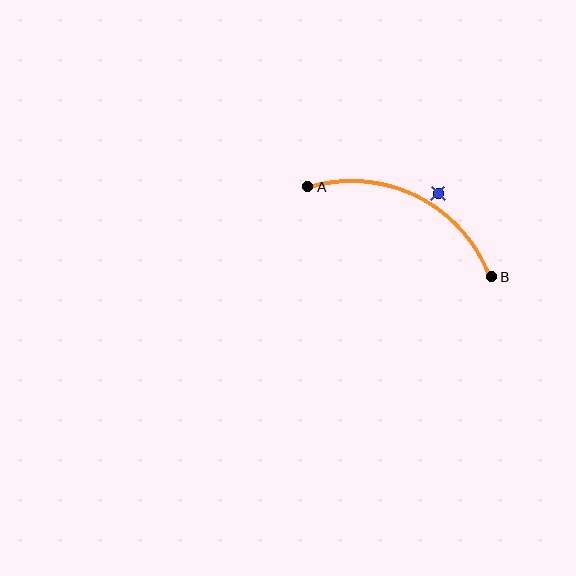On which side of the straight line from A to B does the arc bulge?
The arc bulges above the straight line connecting A and B.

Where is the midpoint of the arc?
The arc midpoint is the point on the curve farthest from the straight line joining A and B. It sits above that line.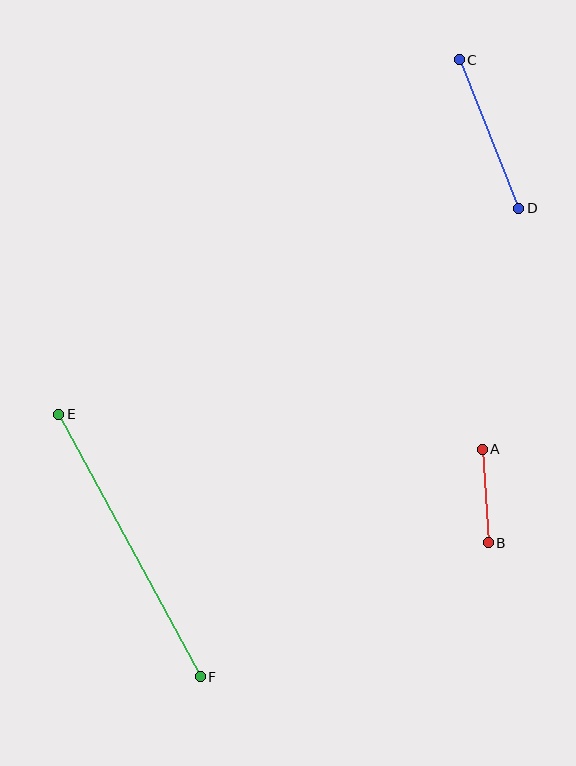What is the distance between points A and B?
The distance is approximately 93 pixels.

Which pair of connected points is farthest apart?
Points E and F are farthest apart.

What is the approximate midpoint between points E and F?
The midpoint is at approximately (129, 546) pixels.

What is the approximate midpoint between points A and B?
The midpoint is at approximately (485, 496) pixels.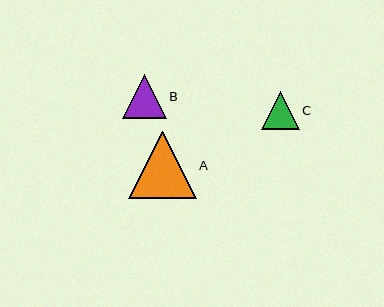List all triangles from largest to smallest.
From largest to smallest: A, B, C.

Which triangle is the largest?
Triangle A is the largest with a size of approximately 67 pixels.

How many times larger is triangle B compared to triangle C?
Triangle B is approximately 1.2 times the size of triangle C.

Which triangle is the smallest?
Triangle C is the smallest with a size of approximately 37 pixels.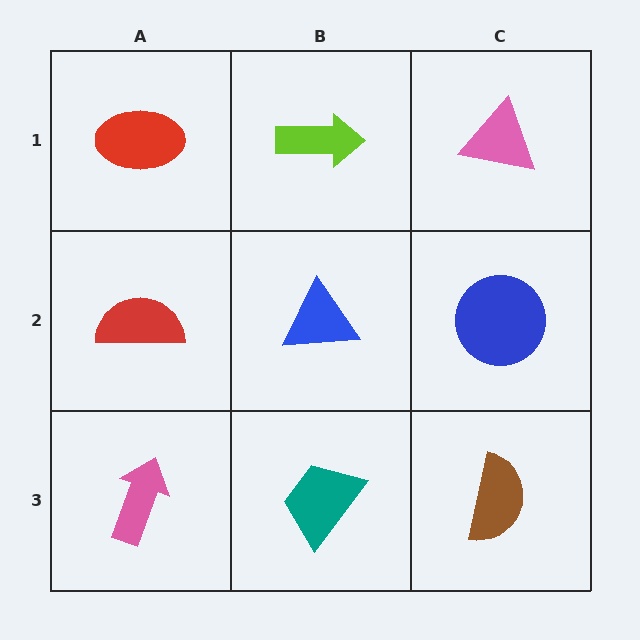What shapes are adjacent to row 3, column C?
A blue circle (row 2, column C), a teal trapezoid (row 3, column B).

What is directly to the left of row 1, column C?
A lime arrow.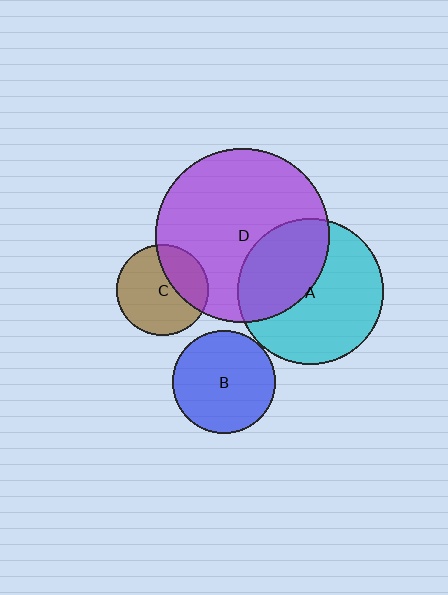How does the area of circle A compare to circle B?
Approximately 2.0 times.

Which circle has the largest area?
Circle D (purple).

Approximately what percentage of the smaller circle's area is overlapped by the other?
Approximately 40%.